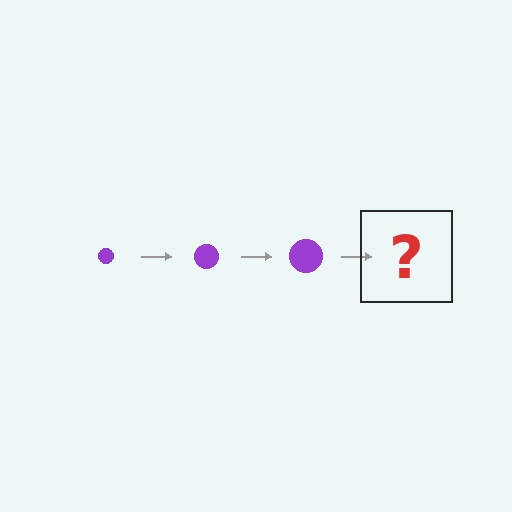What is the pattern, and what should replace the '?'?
The pattern is that the circle gets progressively larger each step. The '?' should be a purple circle, larger than the previous one.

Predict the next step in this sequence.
The next step is a purple circle, larger than the previous one.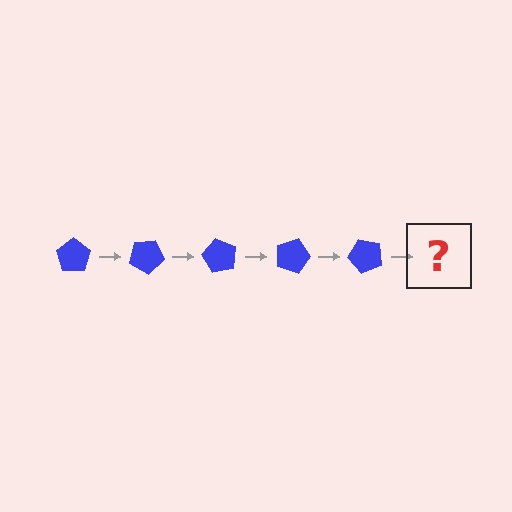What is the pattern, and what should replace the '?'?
The pattern is that the pentagon rotates 30 degrees each step. The '?' should be a blue pentagon rotated 150 degrees.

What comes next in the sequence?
The next element should be a blue pentagon rotated 150 degrees.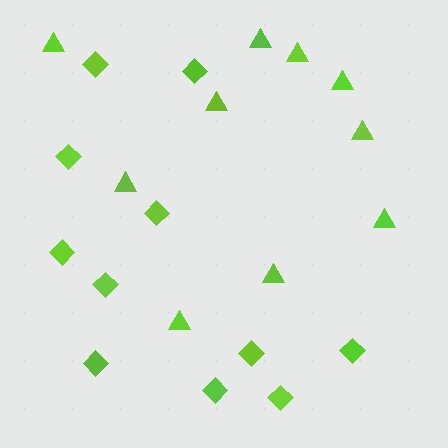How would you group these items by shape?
There are 2 groups: one group of diamonds (11) and one group of triangles (10).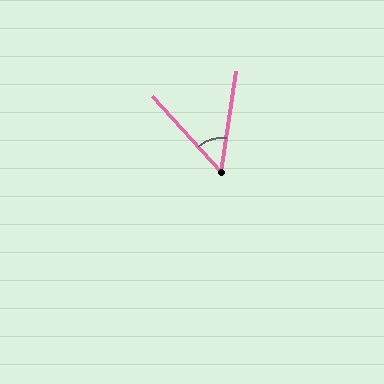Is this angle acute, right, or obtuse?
It is acute.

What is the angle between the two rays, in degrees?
Approximately 51 degrees.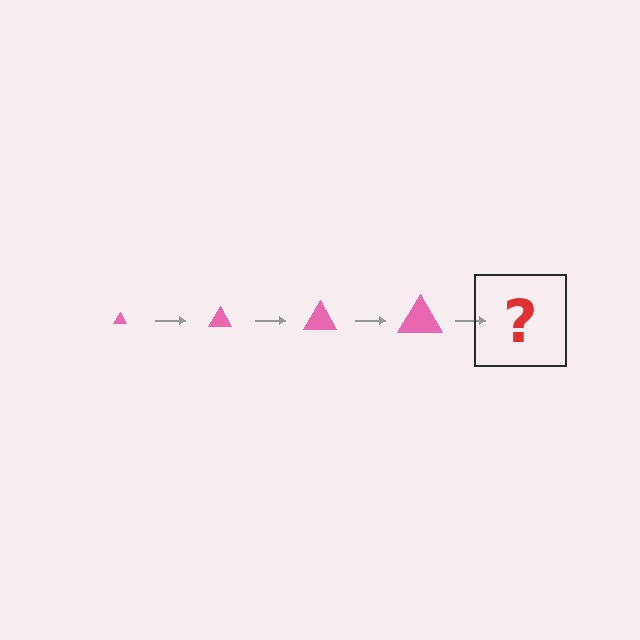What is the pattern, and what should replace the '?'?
The pattern is that the triangle gets progressively larger each step. The '?' should be a pink triangle, larger than the previous one.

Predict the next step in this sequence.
The next step is a pink triangle, larger than the previous one.